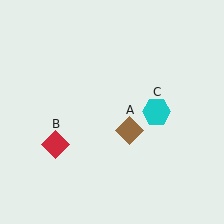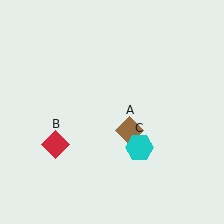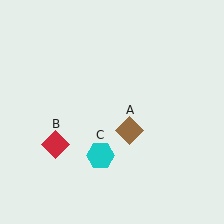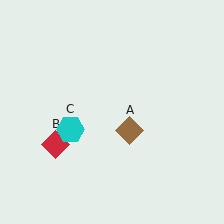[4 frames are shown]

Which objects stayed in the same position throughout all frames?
Brown diamond (object A) and red diamond (object B) remained stationary.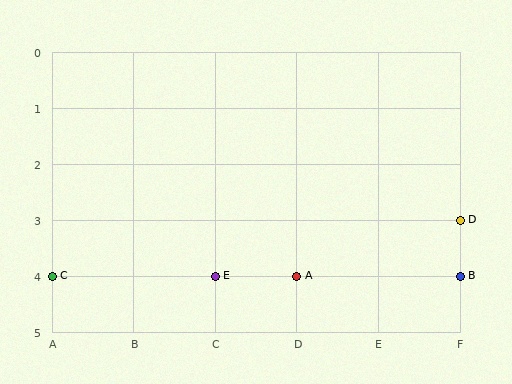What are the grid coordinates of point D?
Point D is at grid coordinates (F, 3).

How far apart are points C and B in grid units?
Points C and B are 5 columns apart.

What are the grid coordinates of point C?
Point C is at grid coordinates (A, 4).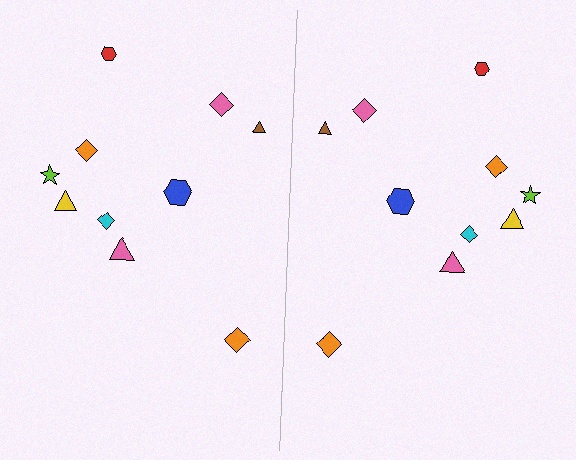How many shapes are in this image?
There are 20 shapes in this image.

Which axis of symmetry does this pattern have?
The pattern has a vertical axis of symmetry running through the center of the image.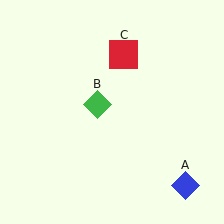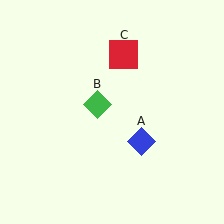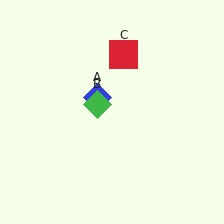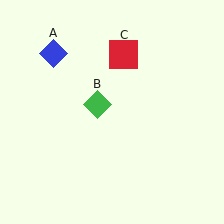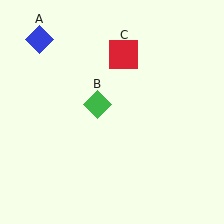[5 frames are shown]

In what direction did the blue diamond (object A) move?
The blue diamond (object A) moved up and to the left.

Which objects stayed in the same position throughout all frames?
Green diamond (object B) and red square (object C) remained stationary.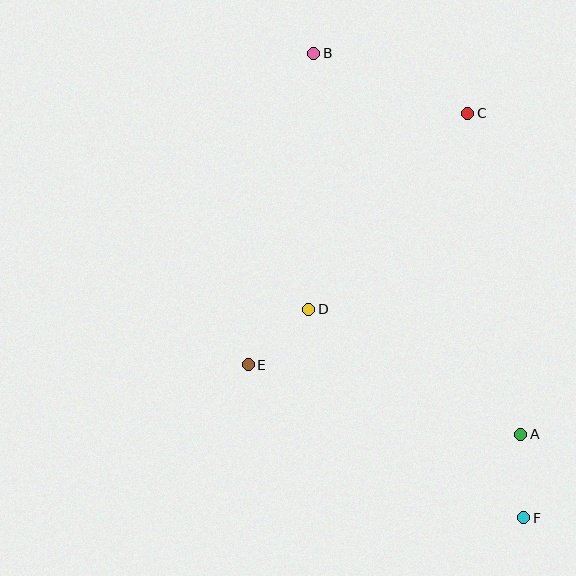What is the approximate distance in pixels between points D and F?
The distance between D and F is approximately 299 pixels.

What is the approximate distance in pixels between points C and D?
The distance between C and D is approximately 253 pixels.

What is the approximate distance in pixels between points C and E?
The distance between C and E is approximately 334 pixels.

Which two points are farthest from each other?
Points B and F are farthest from each other.